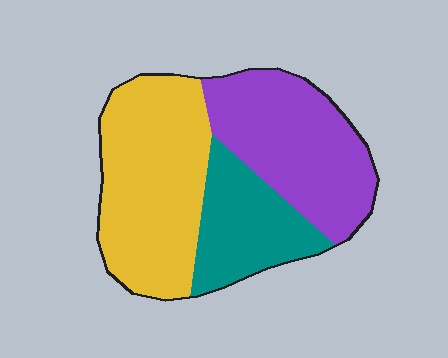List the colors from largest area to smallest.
From largest to smallest: yellow, purple, teal.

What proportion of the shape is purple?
Purple takes up about three eighths (3/8) of the shape.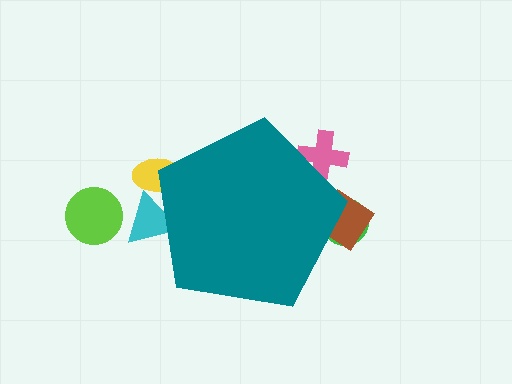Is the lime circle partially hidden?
No, the lime circle is fully visible.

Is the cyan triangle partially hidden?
Yes, the cyan triangle is partially hidden behind the teal pentagon.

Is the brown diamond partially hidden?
Yes, the brown diamond is partially hidden behind the teal pentagon.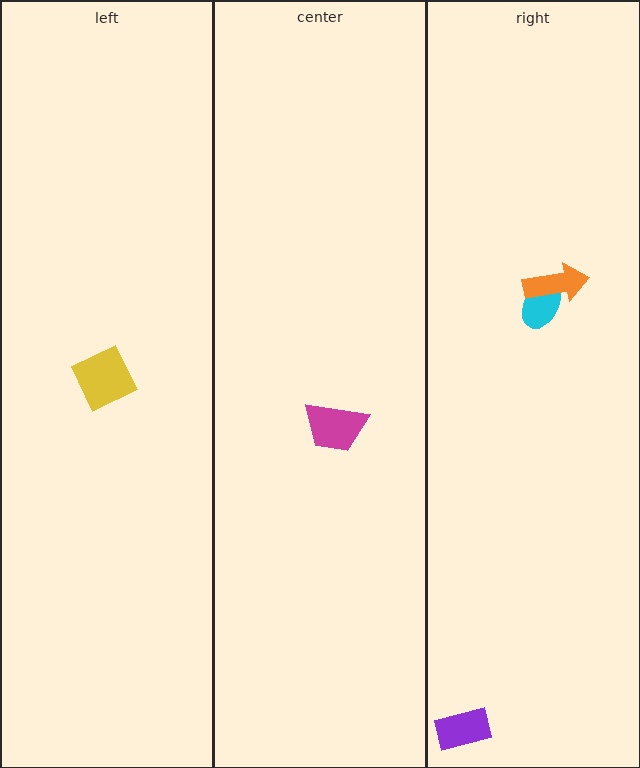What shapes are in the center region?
The magenta trapezoid.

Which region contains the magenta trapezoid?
The center region.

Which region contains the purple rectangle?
The right region.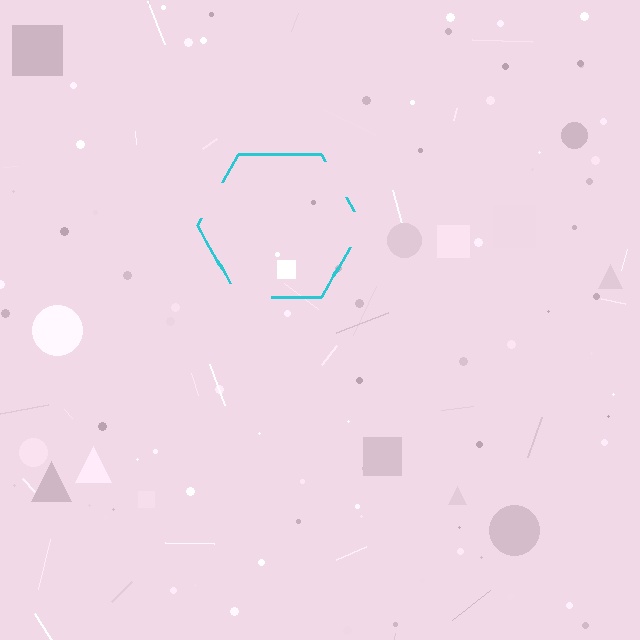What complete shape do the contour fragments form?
The contour fragments form a hexagon.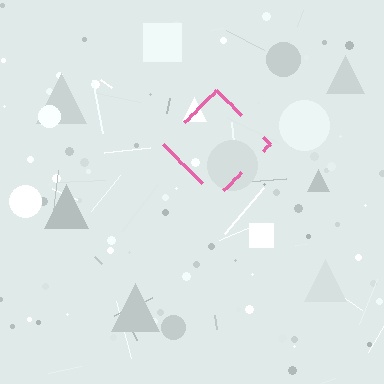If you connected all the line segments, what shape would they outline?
They would outline a diamond.